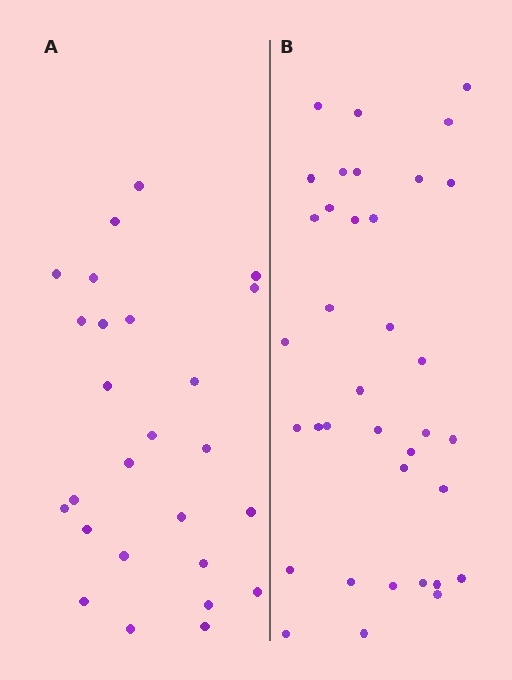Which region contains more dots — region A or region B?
Region B (the right region) has more dots.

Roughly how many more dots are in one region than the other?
Region B has roughly 10 or so more dots than region A.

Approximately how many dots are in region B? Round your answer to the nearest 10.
About 40 dots. (The exact count is 36, which rounds to 40.)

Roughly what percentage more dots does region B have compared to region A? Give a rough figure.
About 40% more.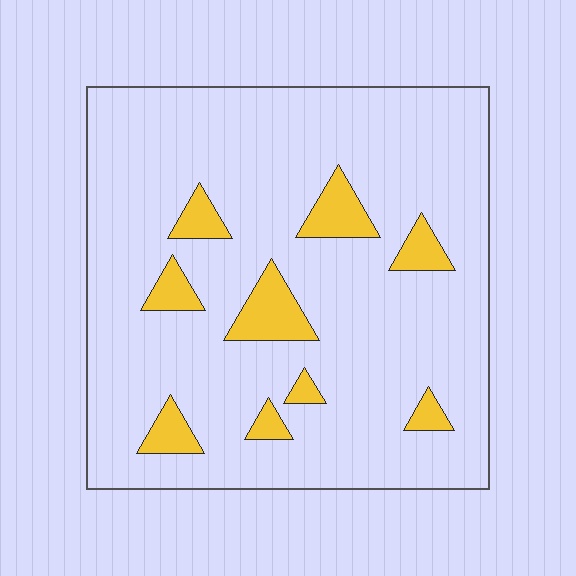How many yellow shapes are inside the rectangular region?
9.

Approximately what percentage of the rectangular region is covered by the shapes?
Approximately 10%.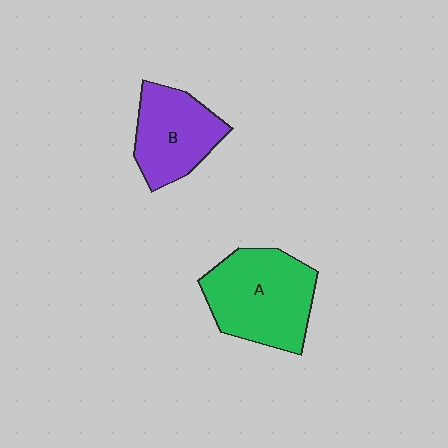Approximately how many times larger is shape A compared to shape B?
Approximately 1.3 times.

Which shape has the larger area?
Shape A (green).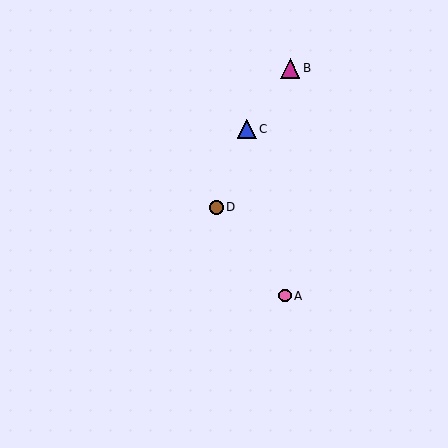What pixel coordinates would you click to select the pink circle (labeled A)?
Click at (285, 296) to select the pink circle A.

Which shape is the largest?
The magenta triangle (labeled B) is the largest.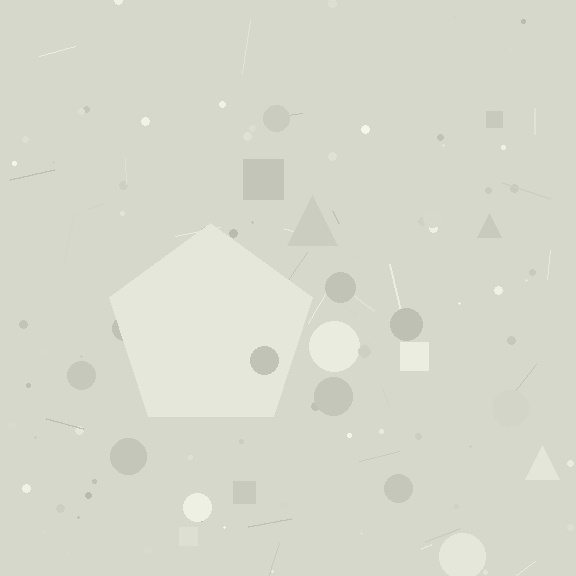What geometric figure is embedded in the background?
A pentagon is embedded in the background.